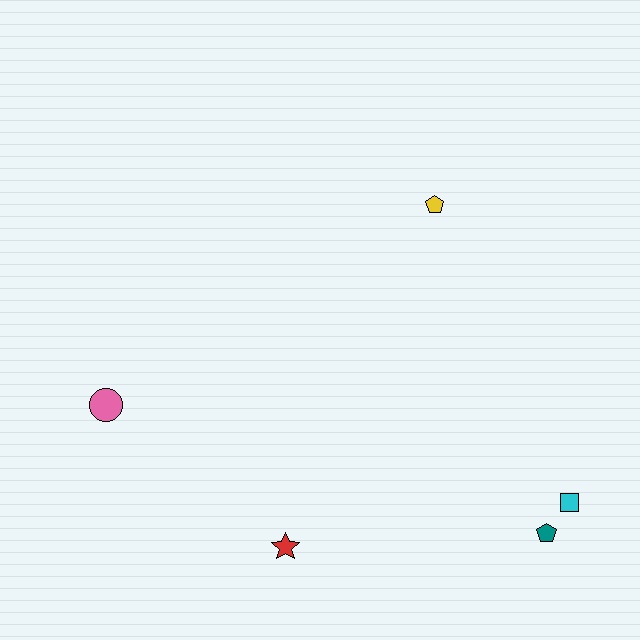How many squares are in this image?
There is 1 square.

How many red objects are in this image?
There is 1 red object.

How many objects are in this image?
There are 5 objects.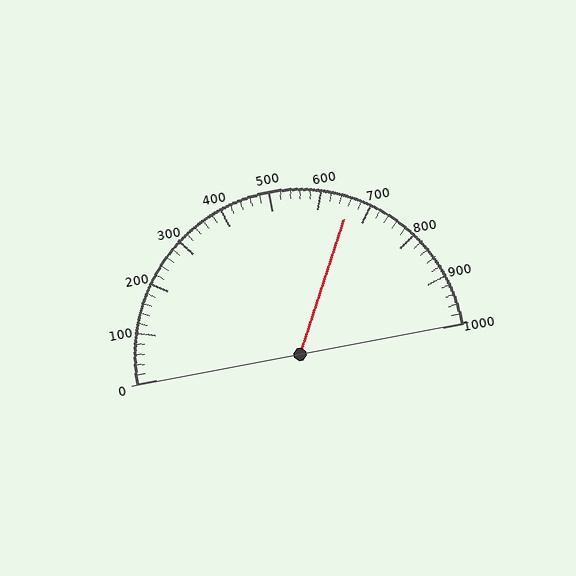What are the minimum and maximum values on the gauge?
The gauge ranges from 0 to 1000.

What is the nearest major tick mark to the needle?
The nearest major tick mark is 700.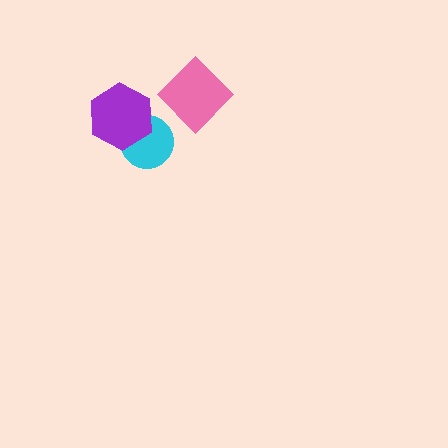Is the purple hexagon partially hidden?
No, no other shape covers it.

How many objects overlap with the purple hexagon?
1 object overlaps with the purple hexagon.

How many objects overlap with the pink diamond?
0 objects overlap with the pink diamond.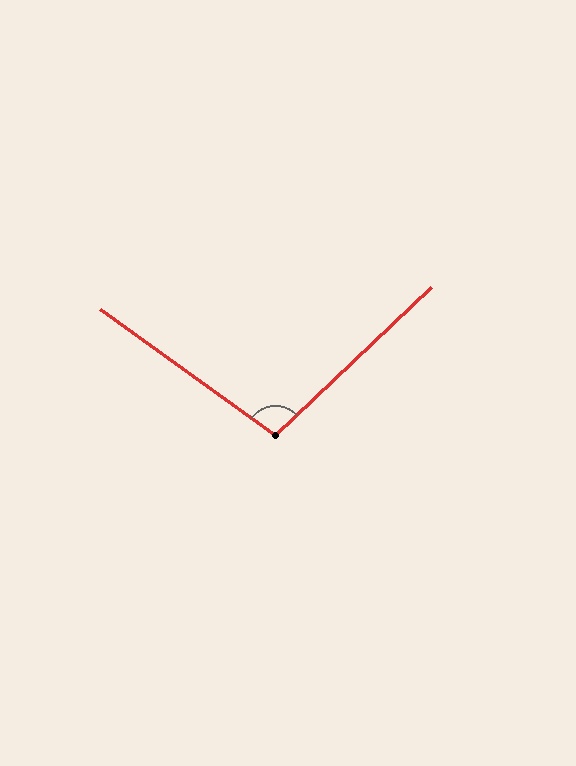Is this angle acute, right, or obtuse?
It is obtuse.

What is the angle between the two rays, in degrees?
Approximately 101 degrees.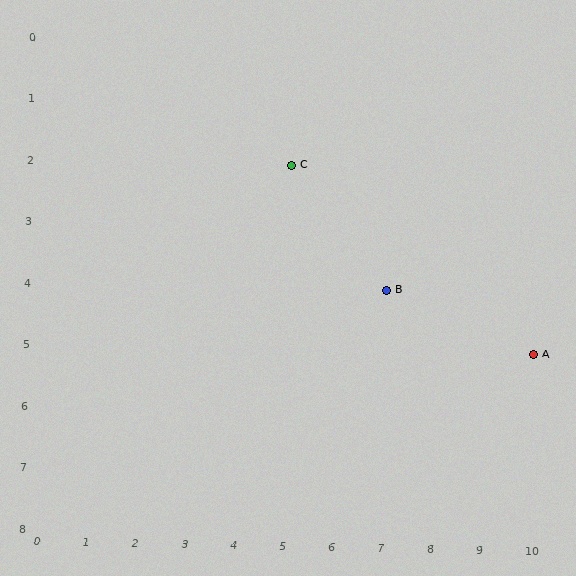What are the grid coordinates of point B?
Point B is at grid coordinates (7, 4).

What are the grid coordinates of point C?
Point C is at grid coordinates (5, 2).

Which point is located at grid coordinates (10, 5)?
Point A is at (10, 5).